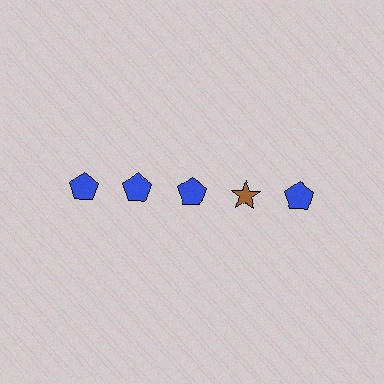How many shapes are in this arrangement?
There are 5 shapes arranged in a grid pattern.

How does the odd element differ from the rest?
It differs in both color (brown instead of blue) and shape (star instead of pentagon).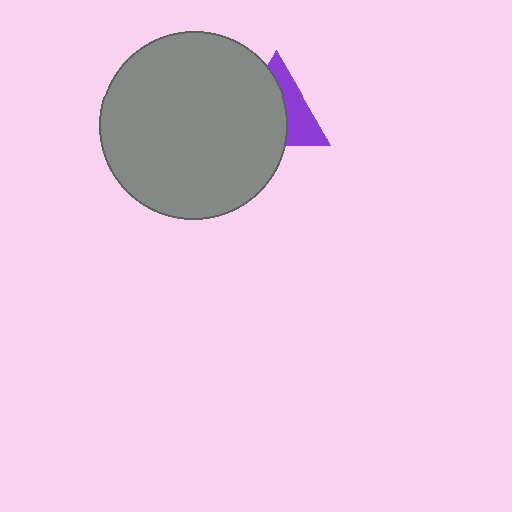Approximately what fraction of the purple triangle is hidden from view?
Roughly 59% of the purple triangle is hidden behind the gray circle.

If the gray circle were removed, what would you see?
You would see the complete purple triangle.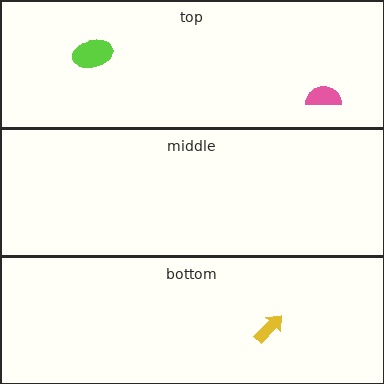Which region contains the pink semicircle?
The top region.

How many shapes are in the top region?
2.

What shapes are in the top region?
The lime ellipse, the pink semicircle.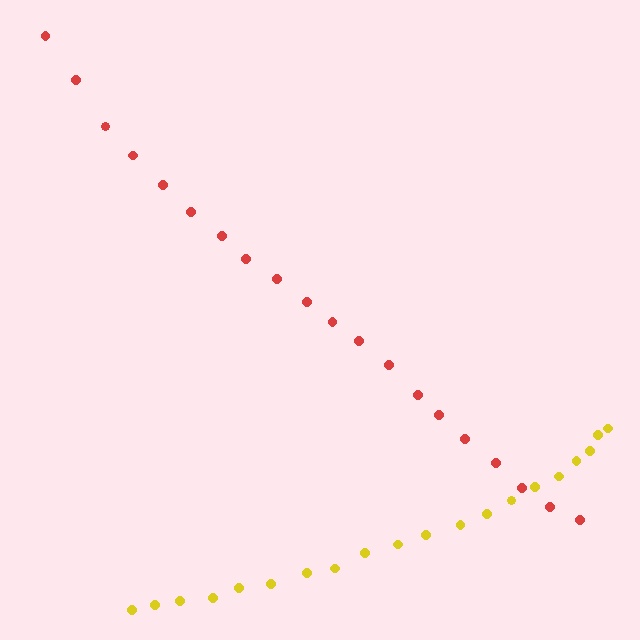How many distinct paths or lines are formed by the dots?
There are 2 distinct paths.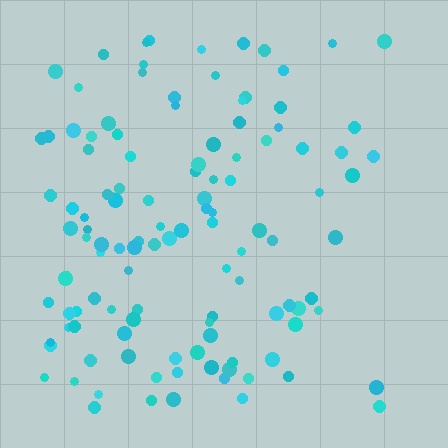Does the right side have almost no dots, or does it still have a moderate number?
Still a moderate number, just noticeably fewer than the left.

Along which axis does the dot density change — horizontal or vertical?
Horizontal.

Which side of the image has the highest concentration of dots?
The left.